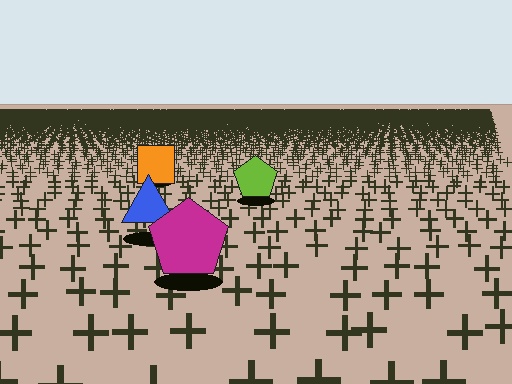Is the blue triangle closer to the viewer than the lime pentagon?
Yes. The blue triangle is closer — you can tell from the texture gradient: the ground texture is coarser near it.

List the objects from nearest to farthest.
From nearest to farthest: the magenta pentagon, the blue triangle, the lime pentagon, the orange square.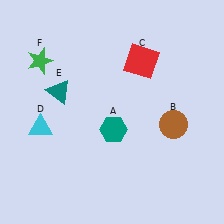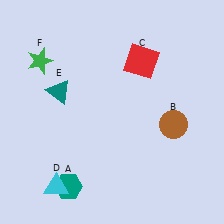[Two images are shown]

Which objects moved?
The objects that moved are: the teal hexagon (A), the cyan triangle (D).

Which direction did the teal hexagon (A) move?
The teal hexagon (A) moved down.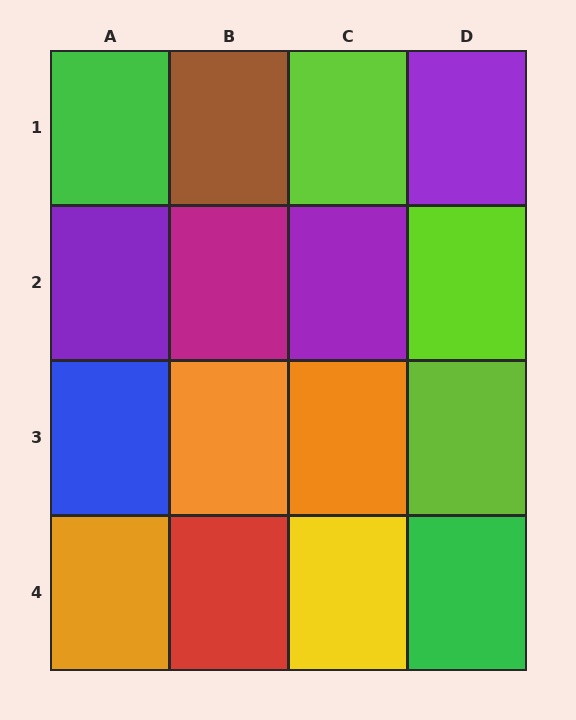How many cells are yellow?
1 cell is yellow.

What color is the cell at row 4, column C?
Yellow.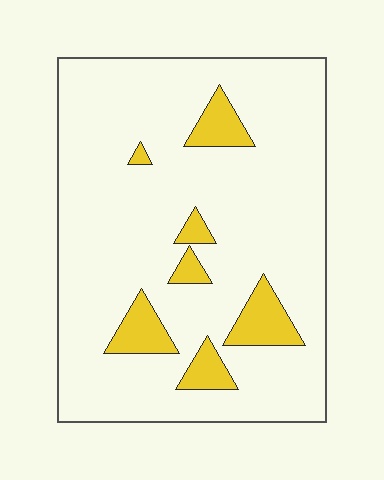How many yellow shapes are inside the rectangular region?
7.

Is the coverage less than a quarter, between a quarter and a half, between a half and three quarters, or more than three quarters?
Less than a quarter.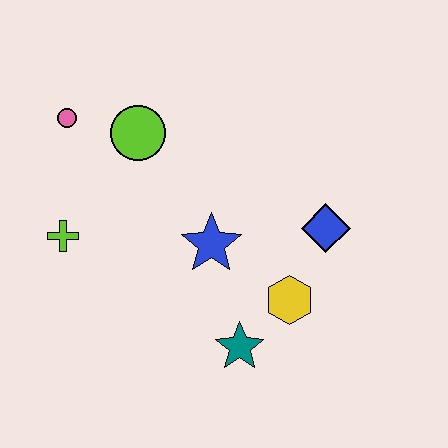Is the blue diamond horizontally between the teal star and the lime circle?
No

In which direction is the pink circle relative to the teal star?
The pink circle is above the teal star.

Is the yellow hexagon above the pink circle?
No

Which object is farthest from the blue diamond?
The pink circle is farthest from the blue diamond.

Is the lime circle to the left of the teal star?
Yes